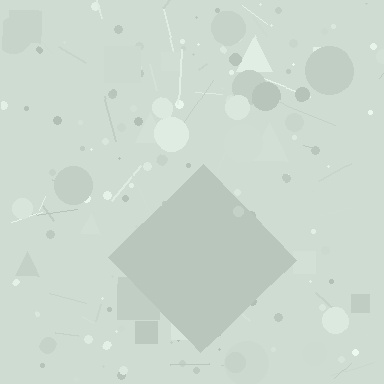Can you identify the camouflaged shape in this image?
The camouflaged shape is a diamond.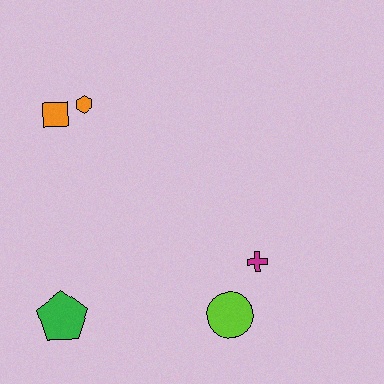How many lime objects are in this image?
There is 1 lime object.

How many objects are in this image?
There are 5 objects.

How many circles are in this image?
There is 1 circle.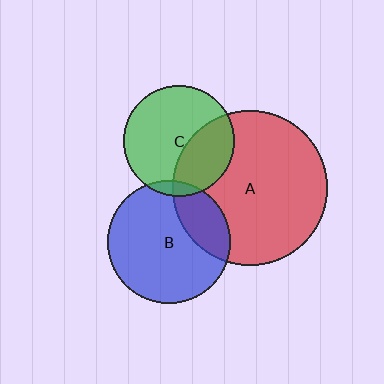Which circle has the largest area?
Circle A (red).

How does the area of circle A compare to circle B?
Approximately 1.6 times.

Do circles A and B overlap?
Yes.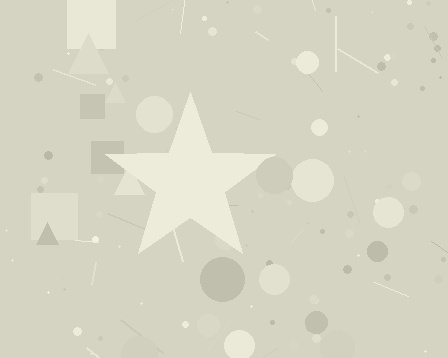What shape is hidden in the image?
A star is hidden in the image.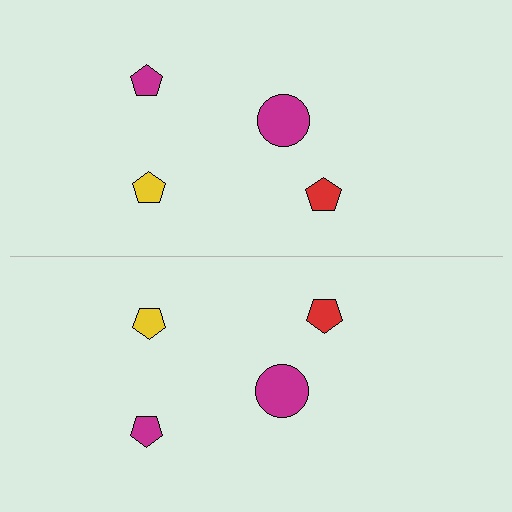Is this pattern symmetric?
Yes, this pattern has bilateral (reflection) symmetry.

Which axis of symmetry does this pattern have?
The pattern has a horizontal axis of symmetry running through the center of the image.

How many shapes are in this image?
There are 8 shapes in this image.